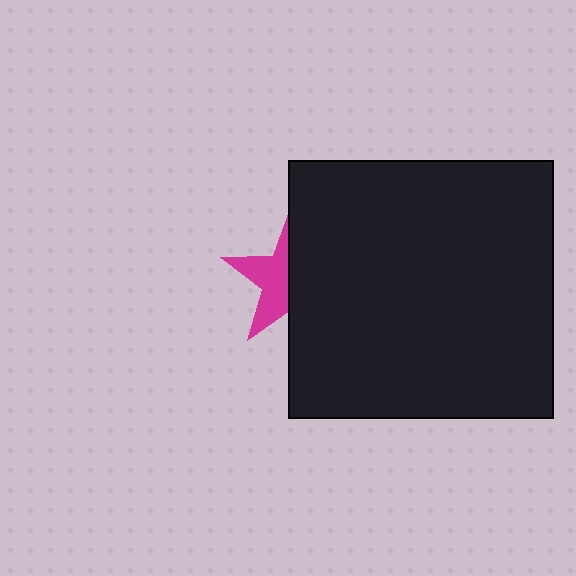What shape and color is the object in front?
The object in front is a black rectangle.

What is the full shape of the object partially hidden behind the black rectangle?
The partially hidden object is a magenta star.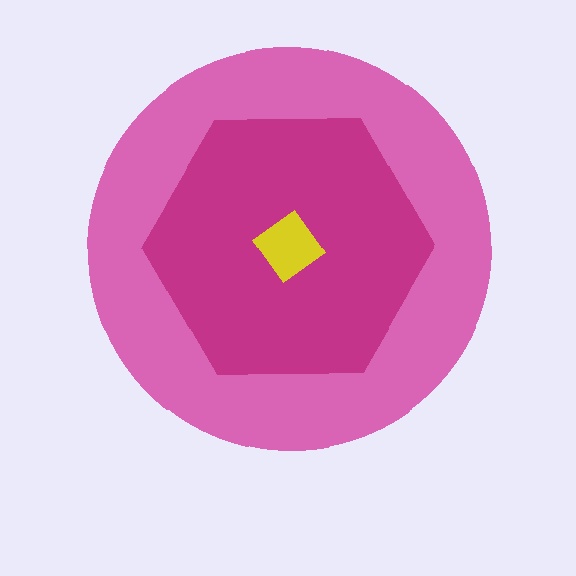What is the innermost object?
The yellow diamond.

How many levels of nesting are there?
3.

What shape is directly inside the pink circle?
The magenta hexagon.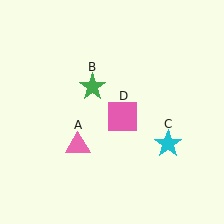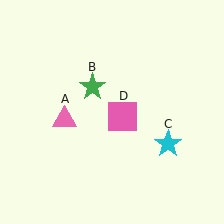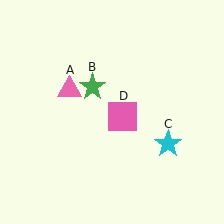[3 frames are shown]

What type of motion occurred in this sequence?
The pink triangle (object A) rotated clockwise around the center of the scene.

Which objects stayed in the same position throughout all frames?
Green star (object B) and cyan star (object C) and pink square (object D) remained stationary.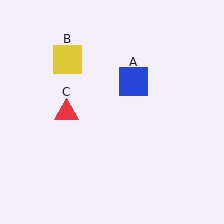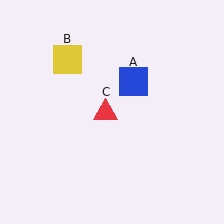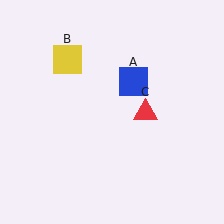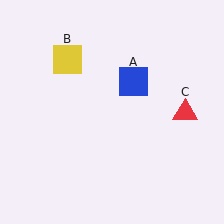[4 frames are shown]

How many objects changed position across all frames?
1 object changed position: red triangle (object C).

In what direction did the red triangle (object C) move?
The red triangle (object C) moved right.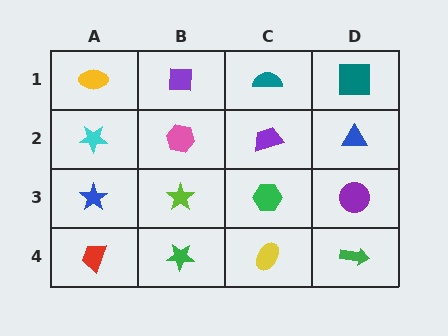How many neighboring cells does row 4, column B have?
3.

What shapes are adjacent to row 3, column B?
A pink hexagon (row 2, column B), a green star (row 4, column B), a blue star (row 3, column A), a green hexagon (row 3, column C).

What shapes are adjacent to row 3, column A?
A cyan star (row 2, column A), a red trapezoid (row 4, column A), a lime star (row 3, column B).